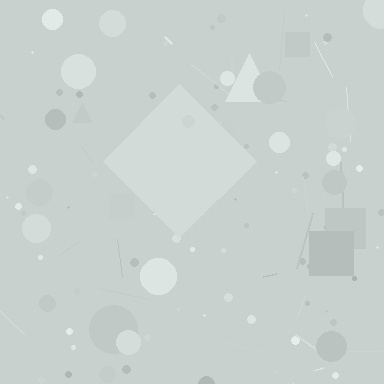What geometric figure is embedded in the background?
A diamond is embedded in the background.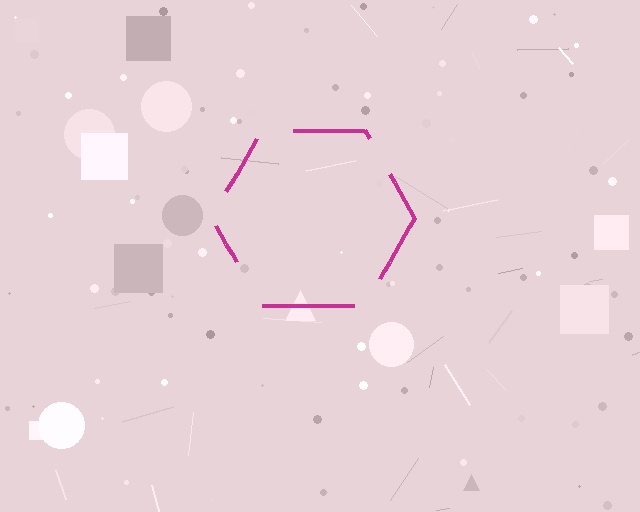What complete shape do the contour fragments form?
The contour fragments form a hexagon.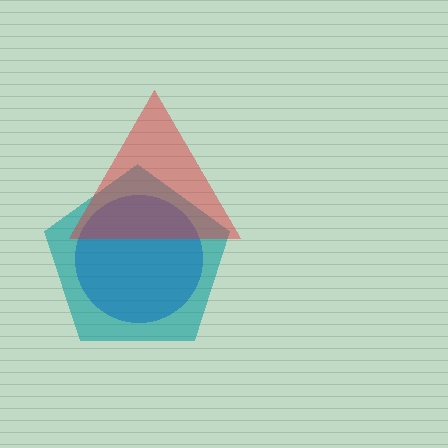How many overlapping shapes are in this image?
There are 3 overlapping shapes in the image.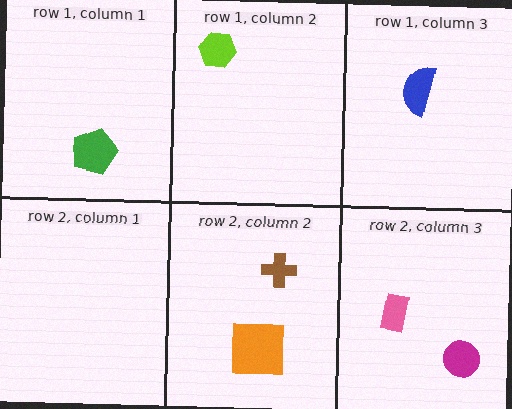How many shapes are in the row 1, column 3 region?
1.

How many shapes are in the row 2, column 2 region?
2.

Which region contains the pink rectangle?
The row 2, column 3 region.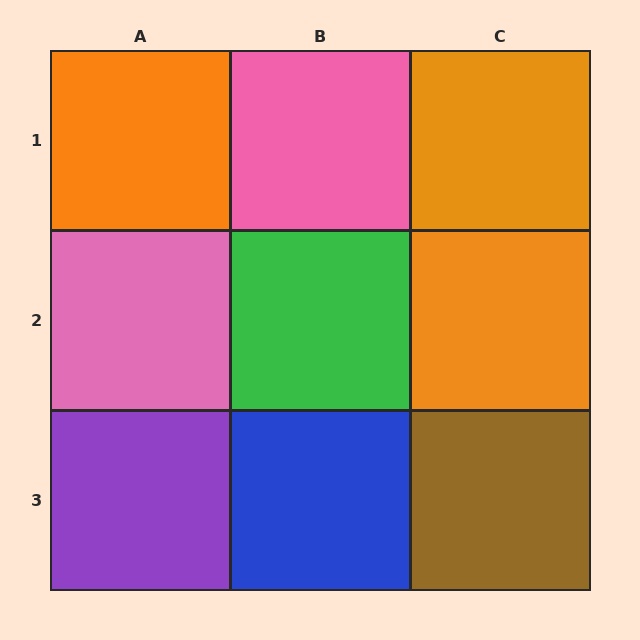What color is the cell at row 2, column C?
Orange.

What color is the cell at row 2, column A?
Pink.